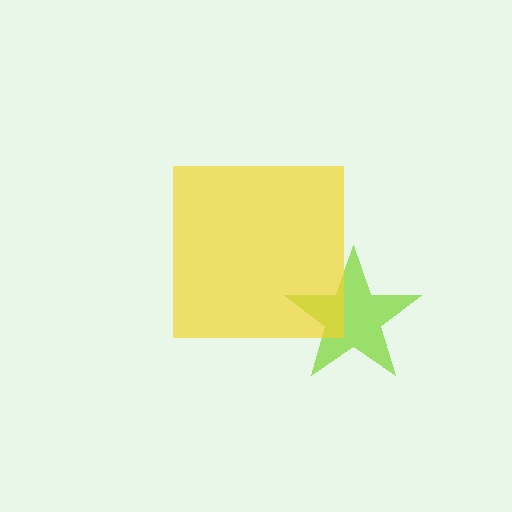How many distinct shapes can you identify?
There are 2 distinct shapes: a lime star, a yellow square.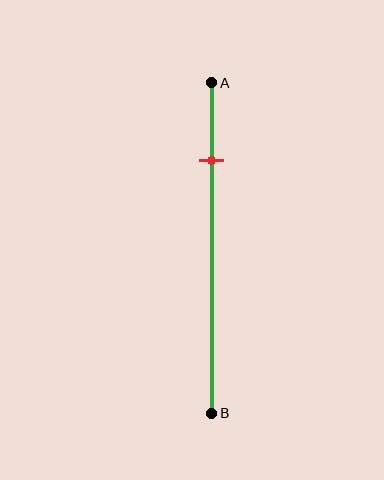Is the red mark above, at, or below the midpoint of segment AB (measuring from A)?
The red mark is above the midpoint of segment AB.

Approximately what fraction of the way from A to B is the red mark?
The red mark is approximately 25% of the way from A to B.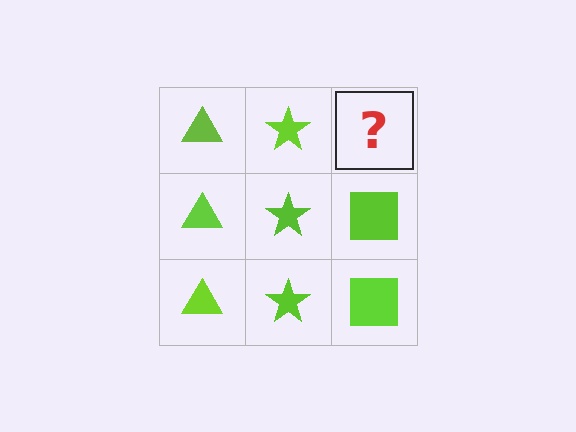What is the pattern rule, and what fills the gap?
The rule is that each column has a consistent shape. The gap should be filled with a lime square.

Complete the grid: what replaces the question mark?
The question mark should be replaced with a lime square.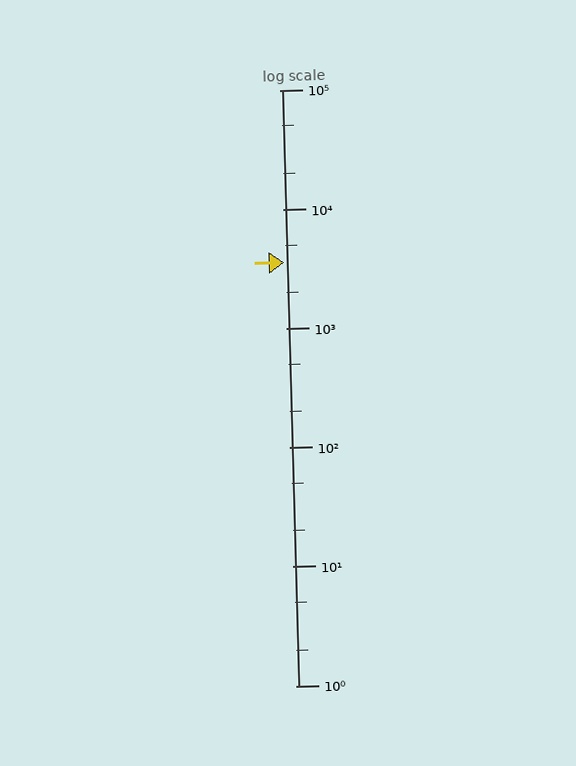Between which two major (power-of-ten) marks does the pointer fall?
The pointer is between 1000 and 10000.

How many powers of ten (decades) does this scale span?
The scale spans 5 decades, from 1 to 100000.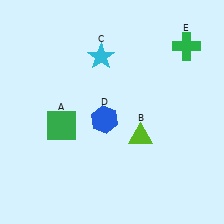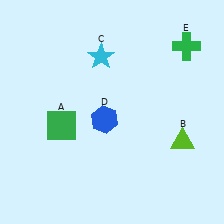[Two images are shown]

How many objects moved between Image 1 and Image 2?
1 object moved between the two images.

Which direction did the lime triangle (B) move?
The lime triangle (B) moved right.